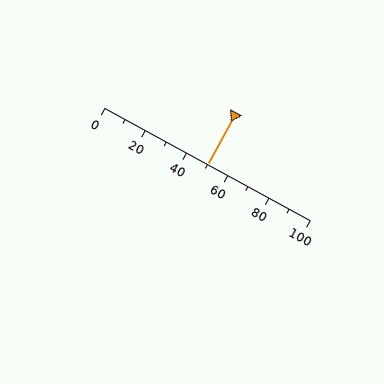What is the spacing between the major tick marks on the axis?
The major ticks are spaced 20 apart.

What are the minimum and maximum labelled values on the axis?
The axis runs from 0 to 100.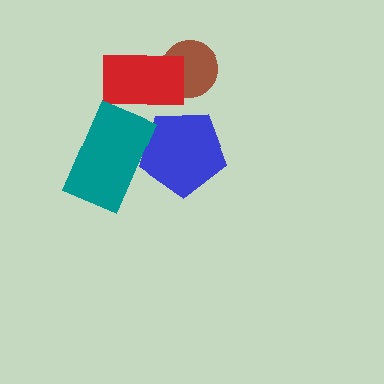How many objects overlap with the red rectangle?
1 object overlaps with the red rectangle.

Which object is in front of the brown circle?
The red rectangle is in front of the brown circle.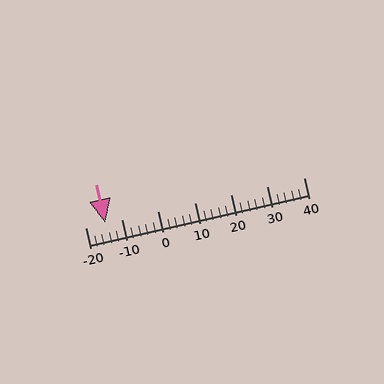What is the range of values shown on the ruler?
The ruler shows values from -20 to 40.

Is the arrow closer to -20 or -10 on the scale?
The arrow is closer to -10.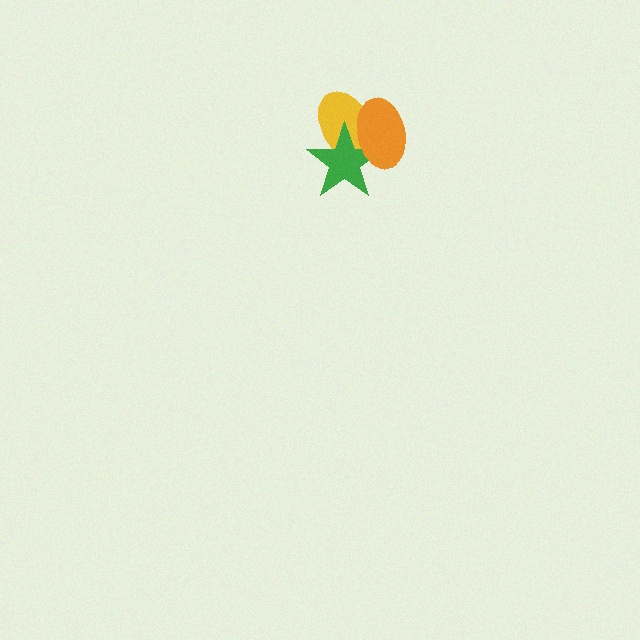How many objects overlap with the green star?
2 objects overlap with the green star.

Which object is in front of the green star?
The orange ellipse is in front of the green star.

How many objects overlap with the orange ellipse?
2 objects overlap with the orange ellipse.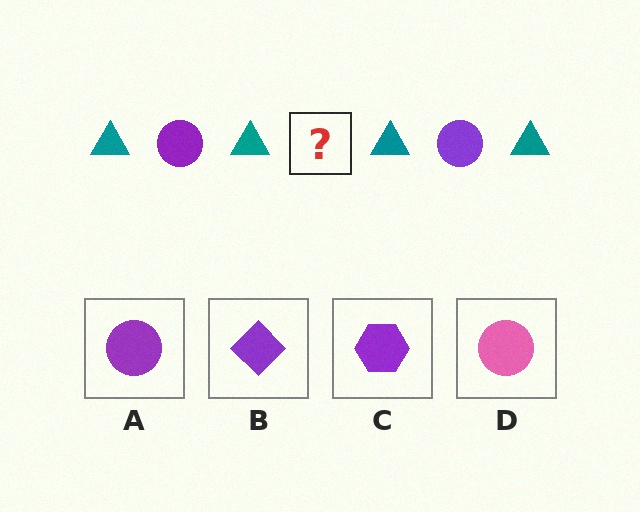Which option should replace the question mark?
Option A.